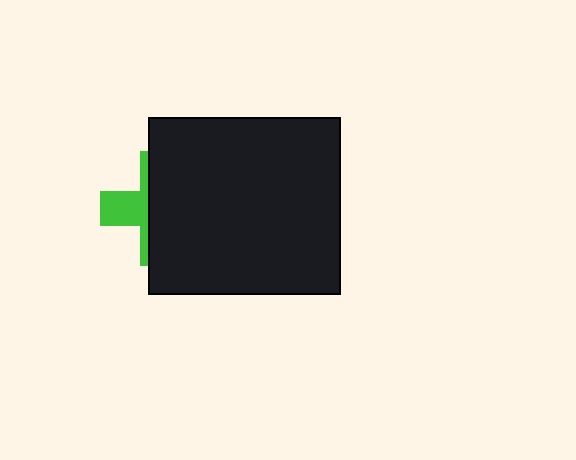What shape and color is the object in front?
The object in front is a black rectangle.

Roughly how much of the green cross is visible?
A small part of it is visible (roughly 34%).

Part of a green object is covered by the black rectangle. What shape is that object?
It is a cross.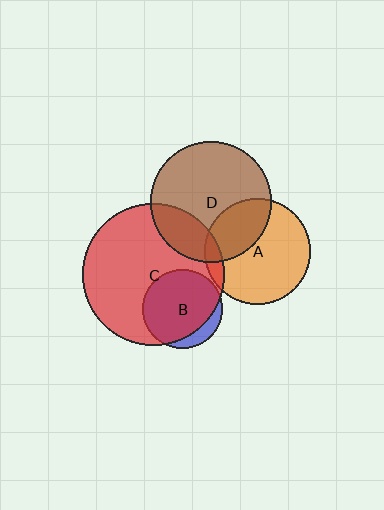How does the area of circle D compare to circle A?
Approximately 1.3 times.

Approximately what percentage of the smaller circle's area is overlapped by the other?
Approximately 35%.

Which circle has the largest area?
Circle C (red).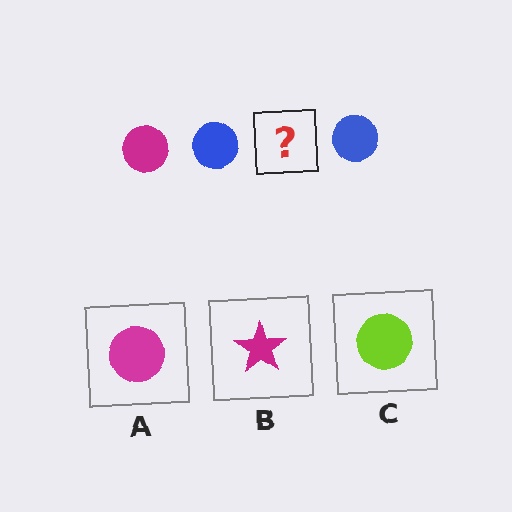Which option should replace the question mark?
Option A.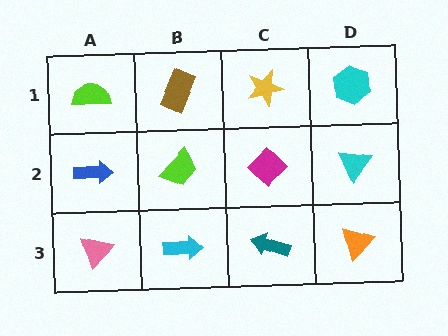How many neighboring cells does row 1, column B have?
3.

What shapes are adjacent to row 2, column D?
A cyan hexagon (row 1, column D), an orange triangle (row 3, column D), a magenta diamond (row 2, column C).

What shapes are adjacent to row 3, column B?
A lime trapezoid (row 2, column B), a pink triangle (row 3, column A), a teal arrow (row 3, column C).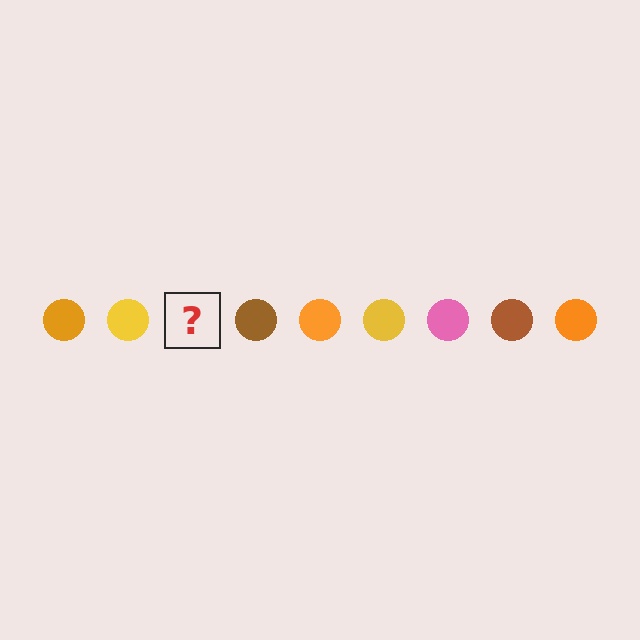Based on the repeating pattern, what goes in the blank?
The blank should be a pink circle.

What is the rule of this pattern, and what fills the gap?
The rule is that the pattern cycles through orange, yellow, pink, brown circles. The gap should be filled with a pink circle.